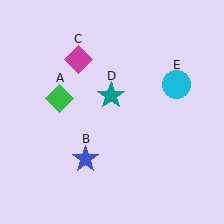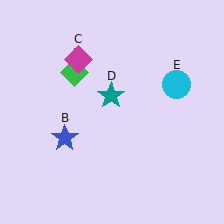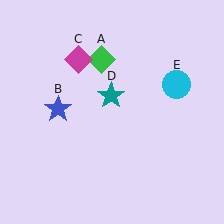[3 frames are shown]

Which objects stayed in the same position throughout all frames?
Magenta diamond (object C) and teal star (object D) and cyan circle (object E) remained stationary.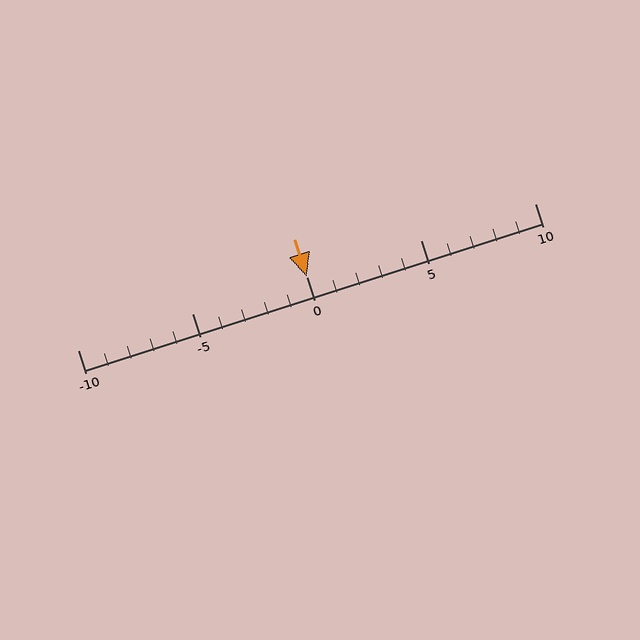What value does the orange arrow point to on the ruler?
The orange arrow points to approximately 0.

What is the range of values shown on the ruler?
The ruler shows values from -10 to 10.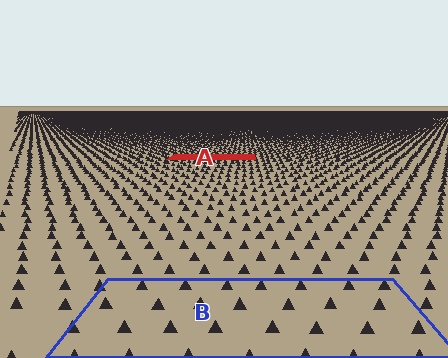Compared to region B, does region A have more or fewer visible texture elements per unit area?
Region A has more texture elements per unit area — they are packed more densely because it is farther away.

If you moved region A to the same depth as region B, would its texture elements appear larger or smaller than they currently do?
They would appear larger. At a closer depth, the same texture elements are projected at a bigger on-screen size.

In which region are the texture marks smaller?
The texture marks are smaller in region A, because it is farther away.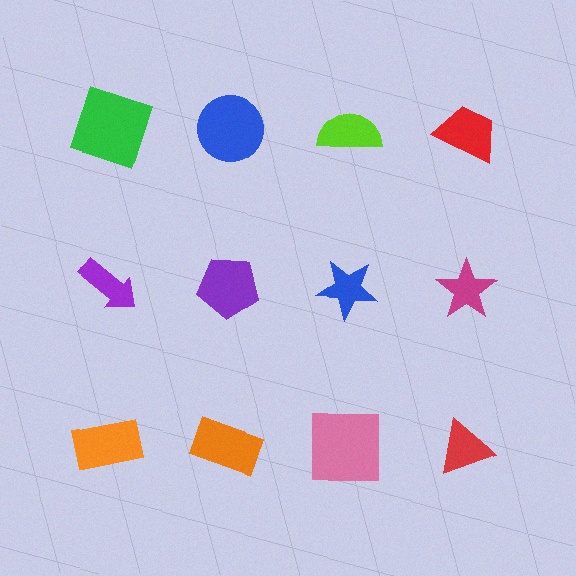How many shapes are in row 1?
4 shapes.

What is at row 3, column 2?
An orange rectangle.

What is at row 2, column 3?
A blue star.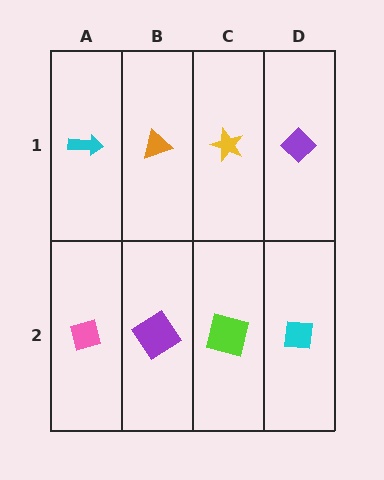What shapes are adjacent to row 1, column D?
A cyan square (row 2, column D), a yellow star (row 1, column C).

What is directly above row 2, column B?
An orange triangle.